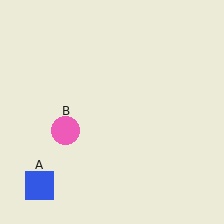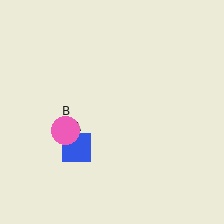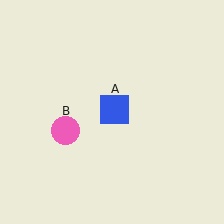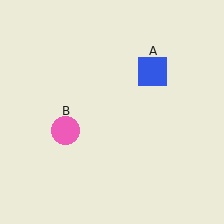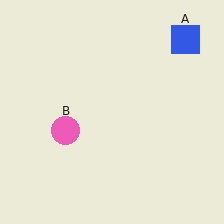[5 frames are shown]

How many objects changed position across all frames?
1 object changed position: blue square (object A).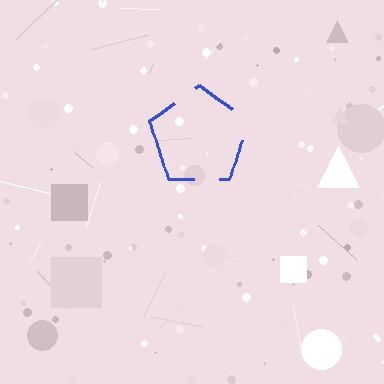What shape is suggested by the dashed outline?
The dashed outline suggests a pentagon.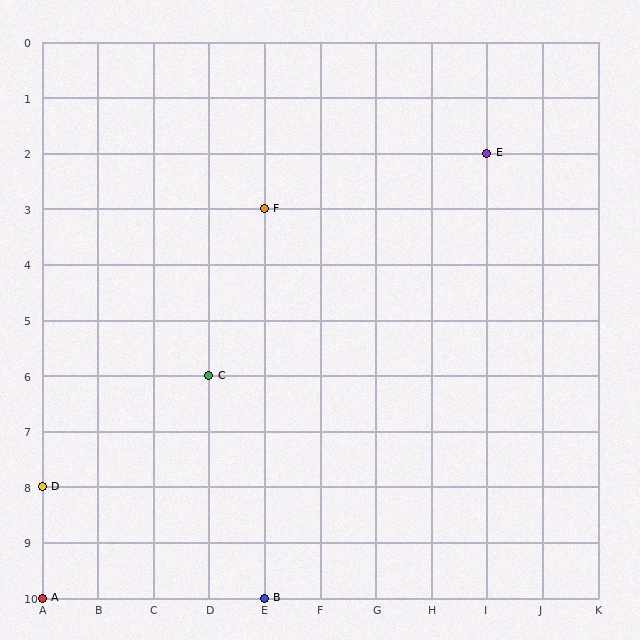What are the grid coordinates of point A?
Point A is at grid coordinates (A, 10).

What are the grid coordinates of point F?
Point F is at grid coordinates (E, 3).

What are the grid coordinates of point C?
Point C is at grid coordinates (D, 6).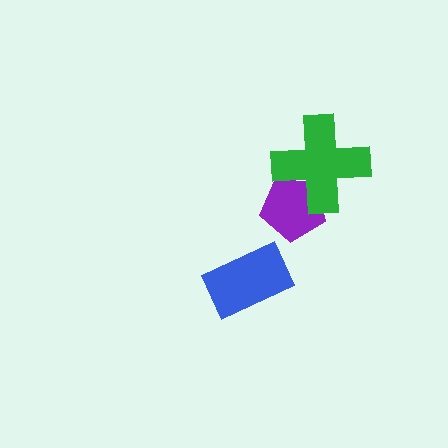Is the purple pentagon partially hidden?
Yes, it is partially covered by another shape.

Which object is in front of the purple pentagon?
The green cross is in front of the purple pentagon.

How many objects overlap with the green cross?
1 object overlaps with the green cross.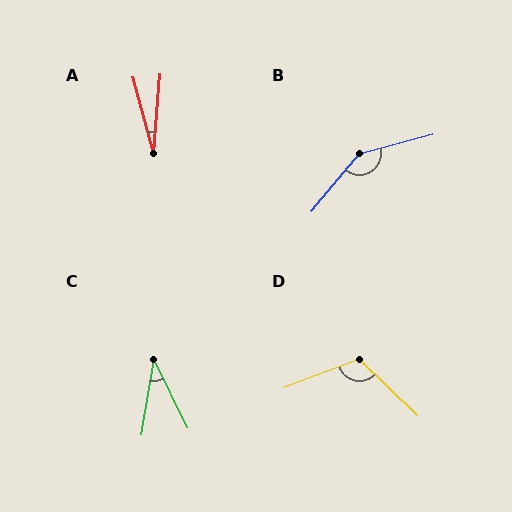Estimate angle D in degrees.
Approximately 115 degrees.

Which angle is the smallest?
A, at approximately 20 degrees.